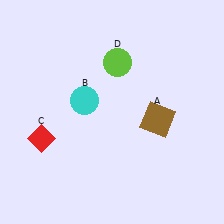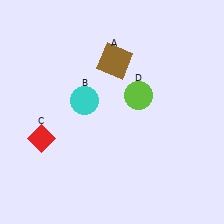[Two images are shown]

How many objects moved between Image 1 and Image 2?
2 objects moved between the two images.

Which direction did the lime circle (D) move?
The lime circle (D) moved down.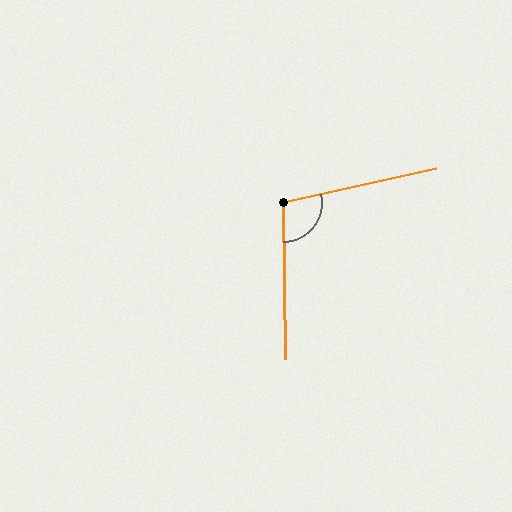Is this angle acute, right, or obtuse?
It is obtuse.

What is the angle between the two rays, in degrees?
Approximately 102 degrees.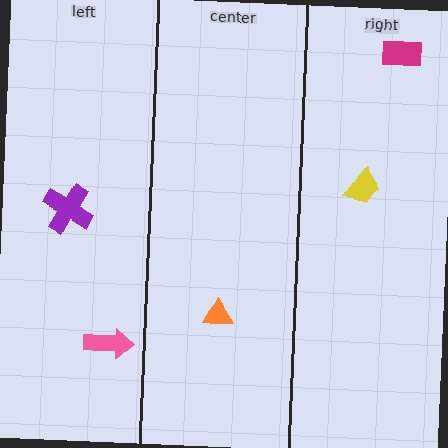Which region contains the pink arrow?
The left region.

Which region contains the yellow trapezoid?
The right region.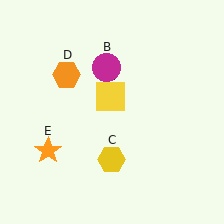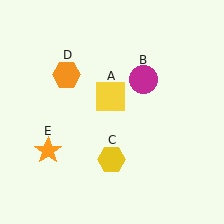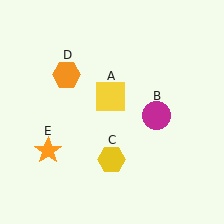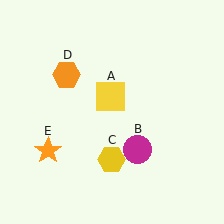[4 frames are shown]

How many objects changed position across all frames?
1 object changed position: magenta circle (object B).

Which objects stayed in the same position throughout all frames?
Yellow square (object A) and yellow hexagon (object C) and orange hexagon (object D) and orange star (object E) remained stationary.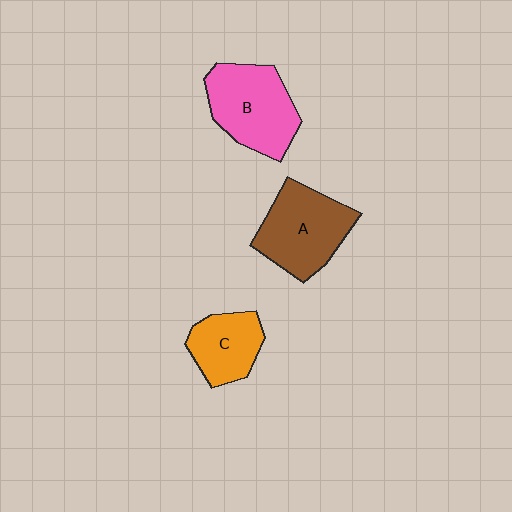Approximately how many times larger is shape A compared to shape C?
Approximately 1.5 times.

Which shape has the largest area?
Shape B (pink).